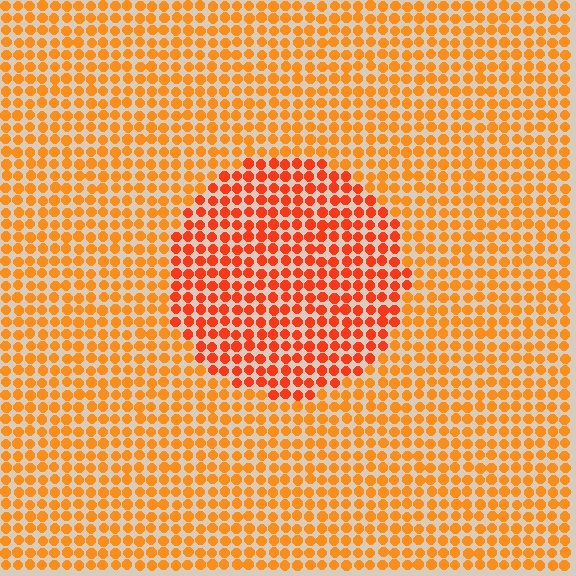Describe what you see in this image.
The image is filled with small orange elements in a uniform arrangement. A circle-shaped region is visible where the elements are tinted to a slightly different hue, forming a subtle color boundary.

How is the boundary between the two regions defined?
The boundary is defined purely by a slight shift in hue (about 23 degrees). Spacing, size, and orientation are identical on both sides.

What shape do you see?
I see a circle.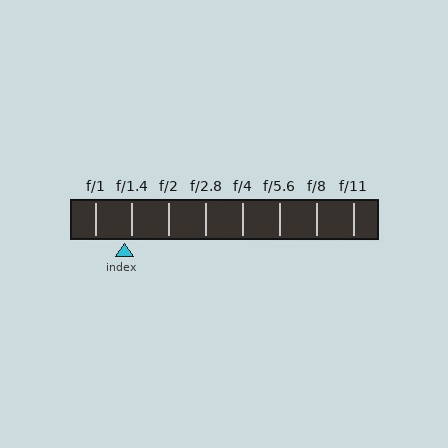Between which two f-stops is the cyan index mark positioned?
The index mark is between f/1 and f/1.4.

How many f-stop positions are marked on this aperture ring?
There are 8 f-stop positions marked.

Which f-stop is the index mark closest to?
The index mark is closest to f/1.4.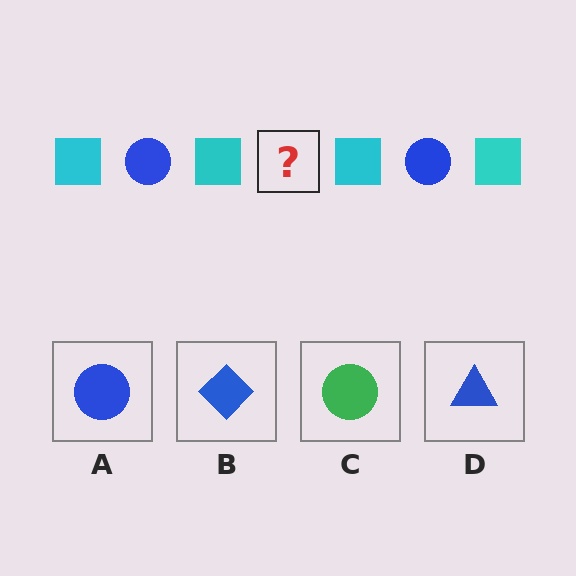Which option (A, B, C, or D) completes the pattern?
A.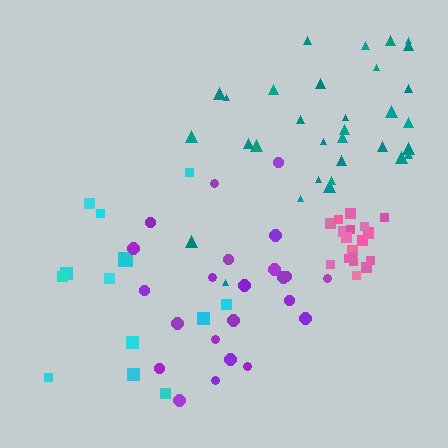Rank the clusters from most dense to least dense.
pink, teal, purple, cyan.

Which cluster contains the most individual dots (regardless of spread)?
Teal (34).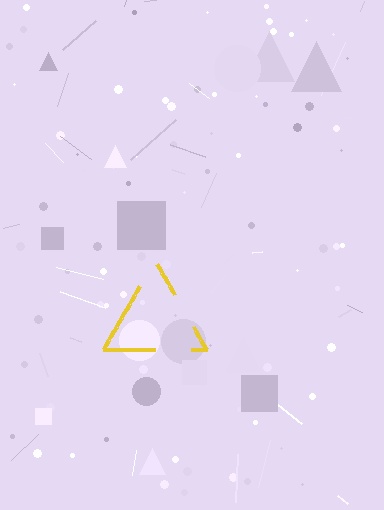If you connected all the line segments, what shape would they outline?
They would outline a triangle.